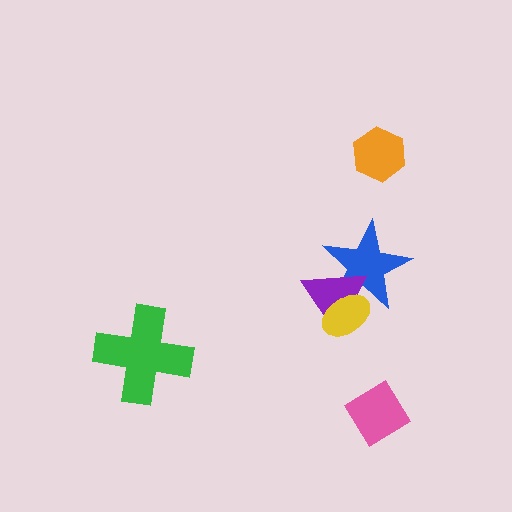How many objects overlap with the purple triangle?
2 objects overlap with the purple triangle.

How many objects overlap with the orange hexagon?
0 objects overlap with the orange hexagon.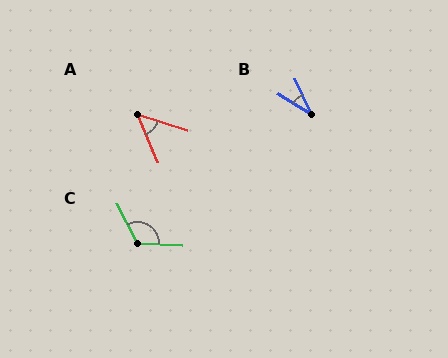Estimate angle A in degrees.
Approximately 49 degrees.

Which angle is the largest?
C, at approximately 119 degrees.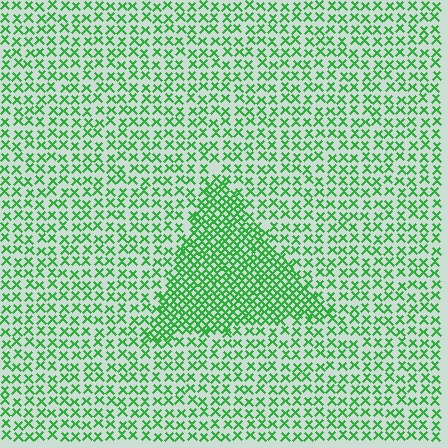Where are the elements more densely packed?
The elements are more densely packed inside the triangle boundary.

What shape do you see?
I see a triangle.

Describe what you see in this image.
The image contains small green elements arranged at two different densities. A triangle-shaped region is visible where the elements are more densely packed than the surrounding area.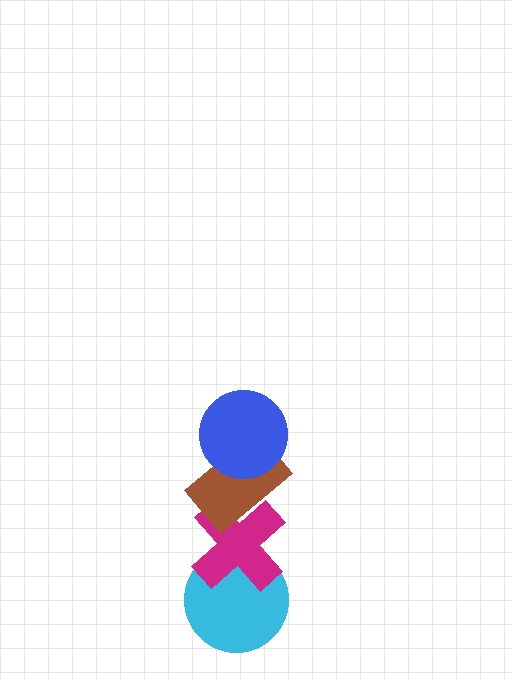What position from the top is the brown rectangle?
The brown rectangle is 2nd from the top.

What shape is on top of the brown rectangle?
The blue circle is on top of the brown rectangle.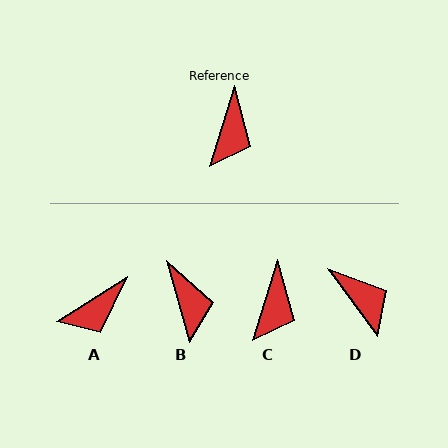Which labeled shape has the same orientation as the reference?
C.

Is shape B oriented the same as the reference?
No, it is off by about 33 degrees.